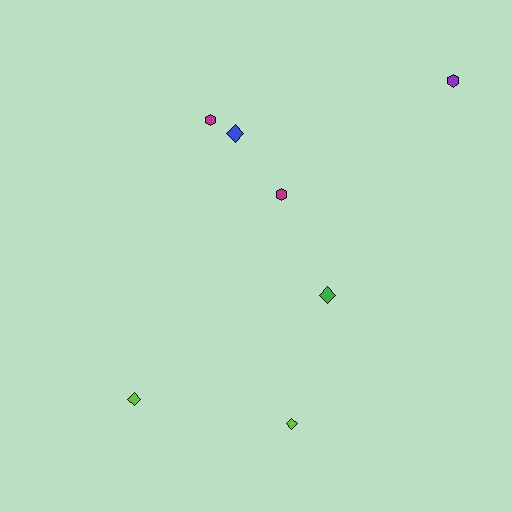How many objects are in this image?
There are 7 objects.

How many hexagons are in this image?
There are 3 hexagons.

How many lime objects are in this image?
There are 2 lime objects.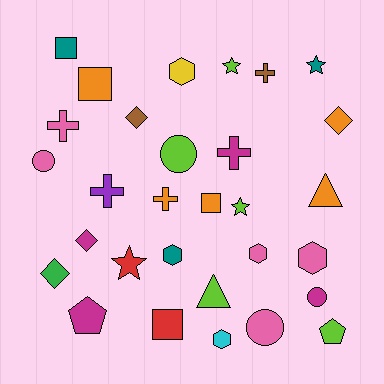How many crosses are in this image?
There are 5 crosses.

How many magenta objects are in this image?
There are 4 magenta objects.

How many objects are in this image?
There are 30 objects.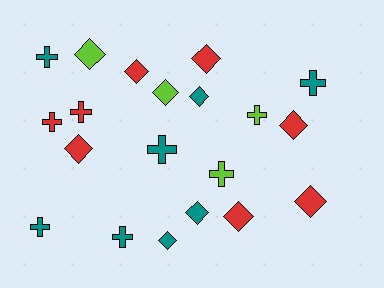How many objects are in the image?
There are 20 objects.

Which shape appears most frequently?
Diamond, with 11 objects.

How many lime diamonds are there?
There are 2 lime diamonds.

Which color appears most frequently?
Teal, with 8 objects.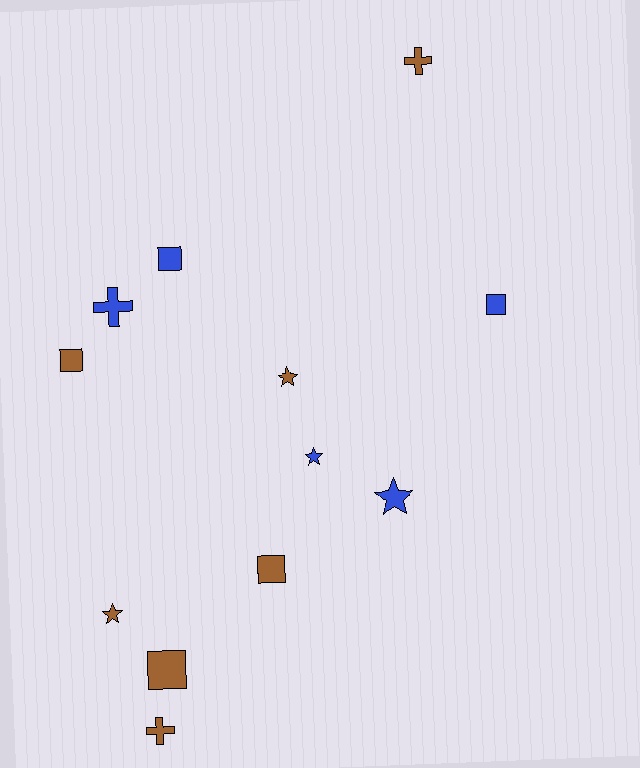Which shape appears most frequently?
Square, with 5 objects.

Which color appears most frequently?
Brown, with 7 objects.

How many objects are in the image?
There are 12 objects.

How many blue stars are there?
There are 2 blue stars.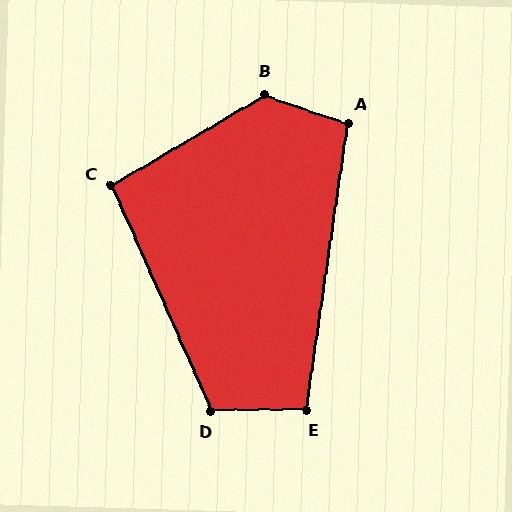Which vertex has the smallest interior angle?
C, at approximately 97 degrees.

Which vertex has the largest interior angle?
B, at approximately 131 degrees.